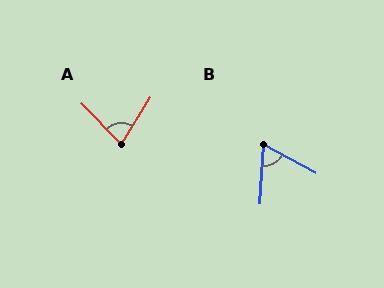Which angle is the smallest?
B, at approximately 65 degrees.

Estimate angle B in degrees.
Approximately 65 degrees.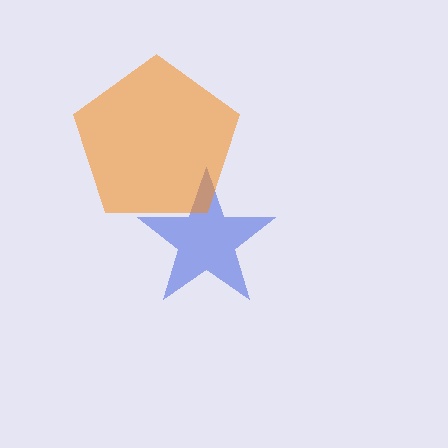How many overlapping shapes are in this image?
There are 2 overlapping shapes in the image.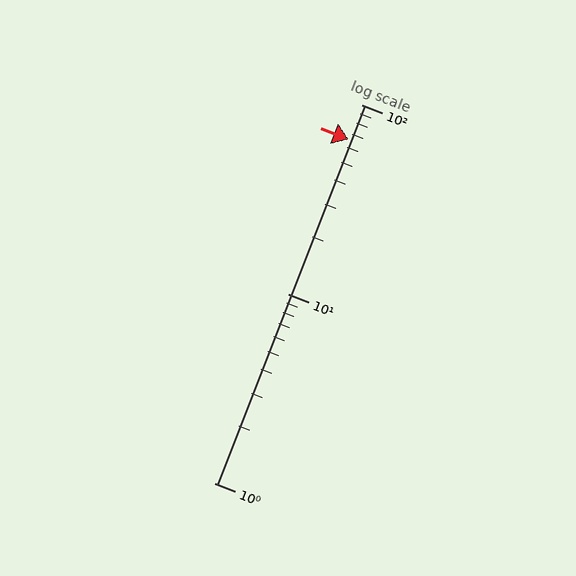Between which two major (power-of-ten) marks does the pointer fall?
The pointer is between 10 and 100.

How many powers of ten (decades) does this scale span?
The scale spans 2 decades, from 1 to 100.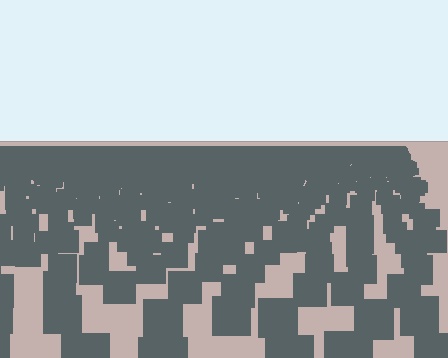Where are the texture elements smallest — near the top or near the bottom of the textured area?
Near the top.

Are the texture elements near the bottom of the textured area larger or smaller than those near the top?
Larger. Near the bottom, elements are closer to the viewer and appear at a bigger on-screen size.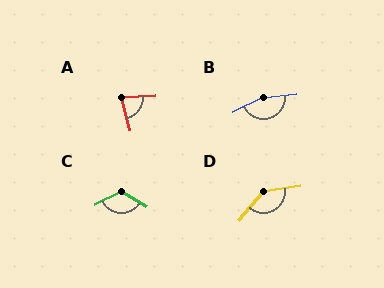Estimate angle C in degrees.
Approximately 121 degrees.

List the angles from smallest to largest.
A (79°), C (121°), D (138°), B (160°).